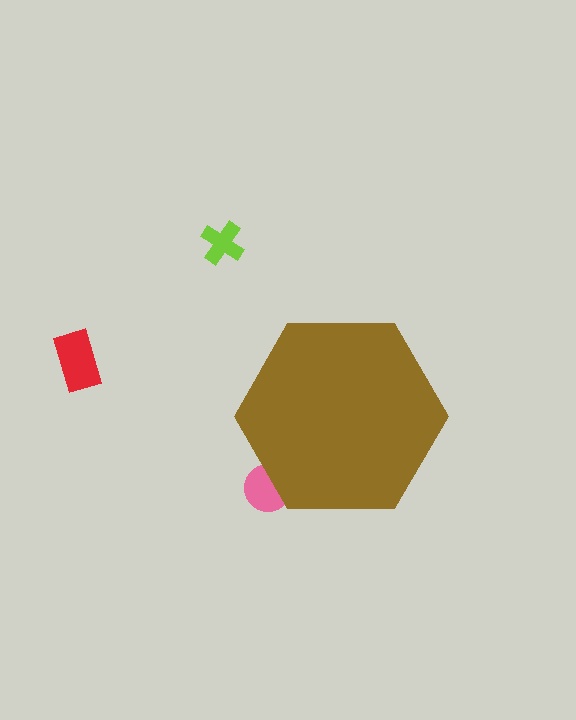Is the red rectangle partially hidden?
No, the red rectangle is fully visible.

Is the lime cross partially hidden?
No, the lime cross is fully visible.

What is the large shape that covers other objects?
A brown hexagon.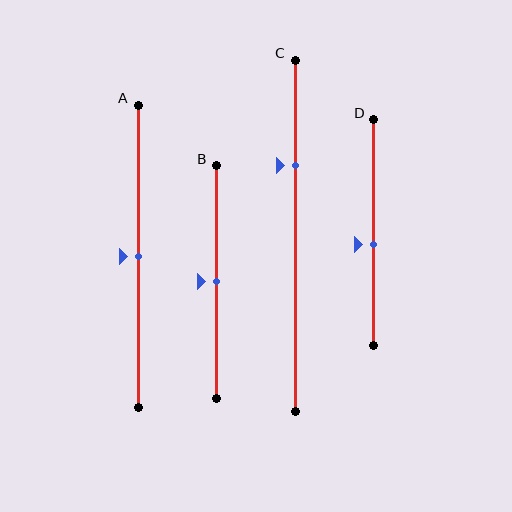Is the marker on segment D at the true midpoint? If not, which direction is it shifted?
No, the marker on segment D is shifted downward by about 5% of the segment length.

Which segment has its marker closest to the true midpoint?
Segment A has its marker closest to the true midpoint.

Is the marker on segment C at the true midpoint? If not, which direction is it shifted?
No, the marker on segment C is shifted upward by about 20% of the segment length.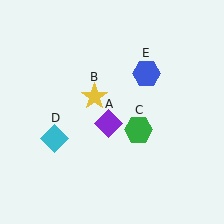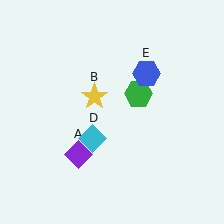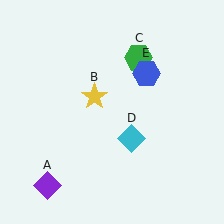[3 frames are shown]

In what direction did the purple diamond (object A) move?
The purple diamond (object A) moved down and to the left.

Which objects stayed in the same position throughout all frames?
Yellow star (object B) and blue hexagon (object E) remained stationary.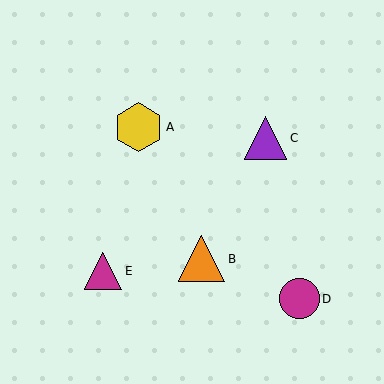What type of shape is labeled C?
Shape C is a purple triangle.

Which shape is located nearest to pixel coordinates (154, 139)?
The yellow hexagon (labeled A) at (139, 127) is nearest to that location.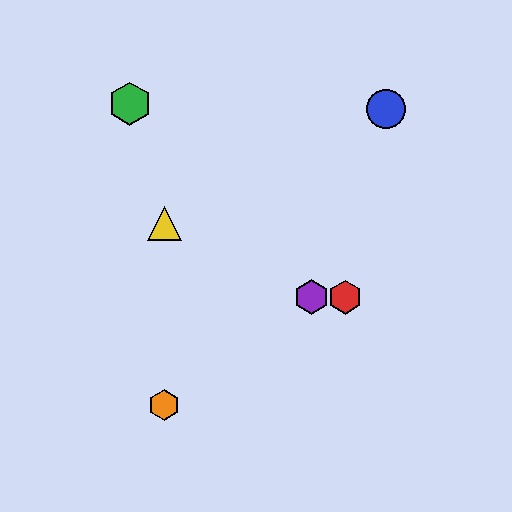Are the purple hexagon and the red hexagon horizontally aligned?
Yes, both are at y≈297.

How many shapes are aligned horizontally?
2 shapes (the red hexagon, the purple hexagon) are aligned horizontally.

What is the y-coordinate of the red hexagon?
The red hexagon is at y≈297.